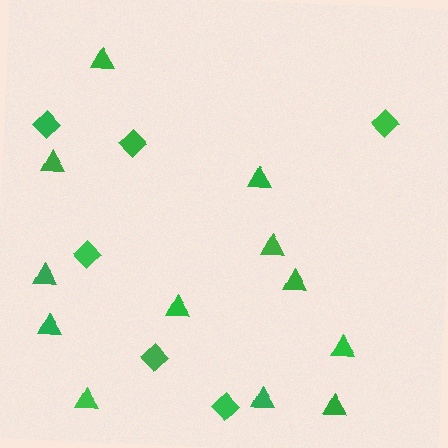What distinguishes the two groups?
There are 2 groups: one group of diamonds (6) and one group of triangles (12).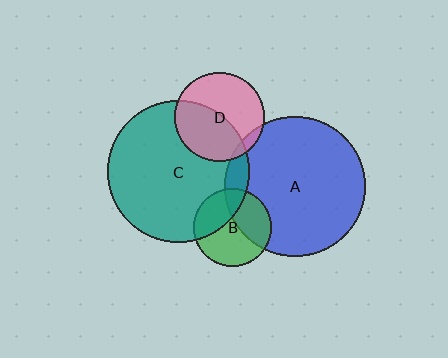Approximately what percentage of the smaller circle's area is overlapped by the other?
Approximately 10%.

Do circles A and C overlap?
Yes.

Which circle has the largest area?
Circle C (teal).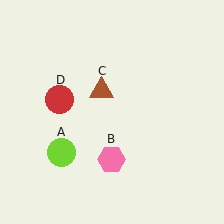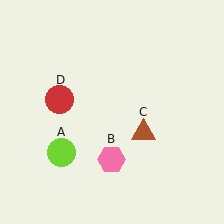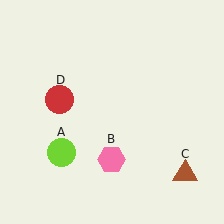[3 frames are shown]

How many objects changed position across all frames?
1 object changed position: brown triangle (object C).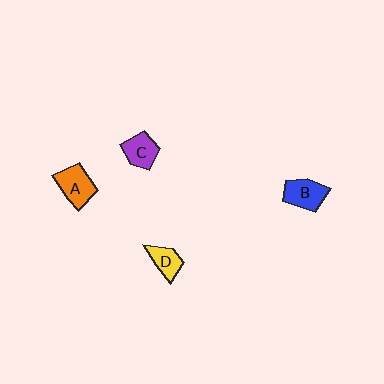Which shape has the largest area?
Shape A (orange).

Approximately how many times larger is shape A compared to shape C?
Approximately 1.3 times.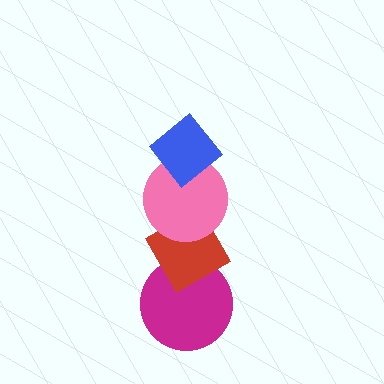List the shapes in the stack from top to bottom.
From top to bottom: the blue diamond, the pink circle, the red diamond, the magenta circle.